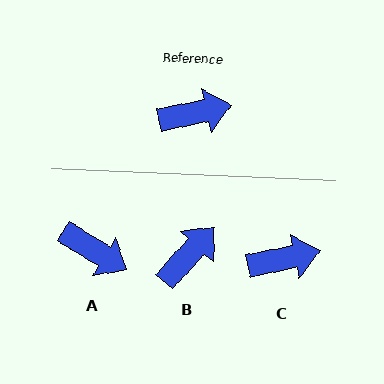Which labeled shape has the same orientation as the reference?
C.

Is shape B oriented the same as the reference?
No, it is off by about 36 degrees.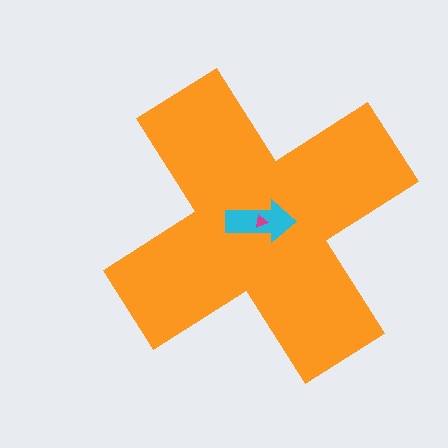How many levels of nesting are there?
3.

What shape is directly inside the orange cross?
The cyan arrow.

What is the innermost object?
The magenta triangle.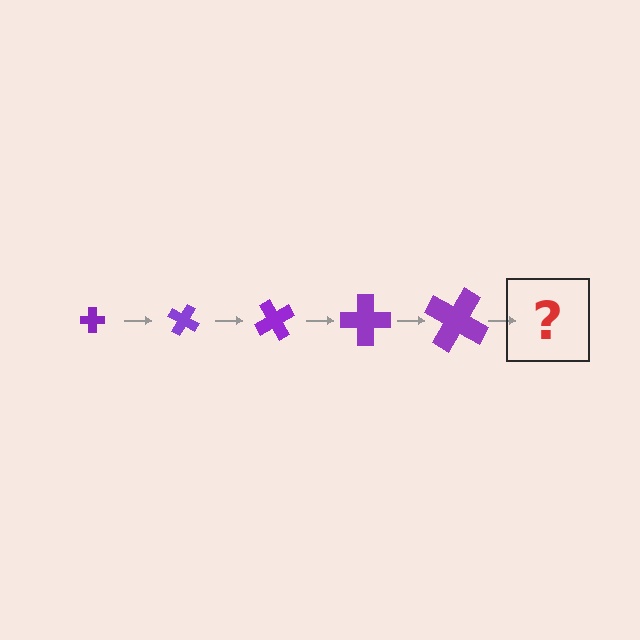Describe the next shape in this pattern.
It should be a cross, larger than the previous one and rotated 150 degrees from the start.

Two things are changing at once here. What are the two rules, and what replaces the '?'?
The two rules are that the cross grows larger each step and it rotates 30 degrees each step. The '?' should be a cross, larger than the previous one and rotated 150 degrees from the start.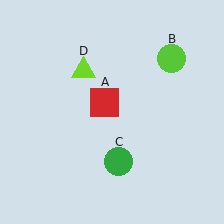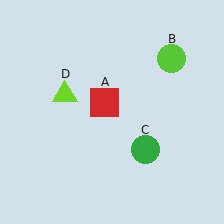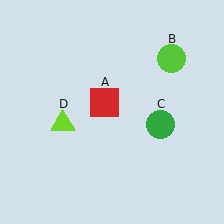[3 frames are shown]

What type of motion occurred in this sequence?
The green circle (object C), lime triangle (object D) rotated counterclockwise around the center of the scene.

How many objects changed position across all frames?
2 objects changed position: green circle (object C), lime triangle (object D).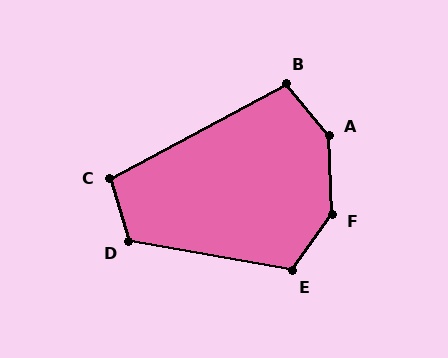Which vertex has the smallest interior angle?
B, at approximately 101 degrees.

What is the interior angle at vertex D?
Approximately 117 degrees (obtuse).